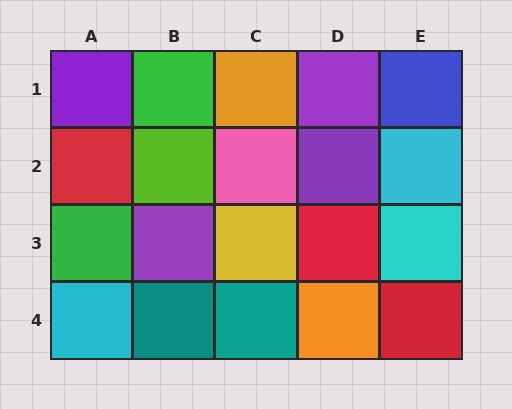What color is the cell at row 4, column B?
Teal.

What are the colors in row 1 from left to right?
Purple, green, orange, purple, blue.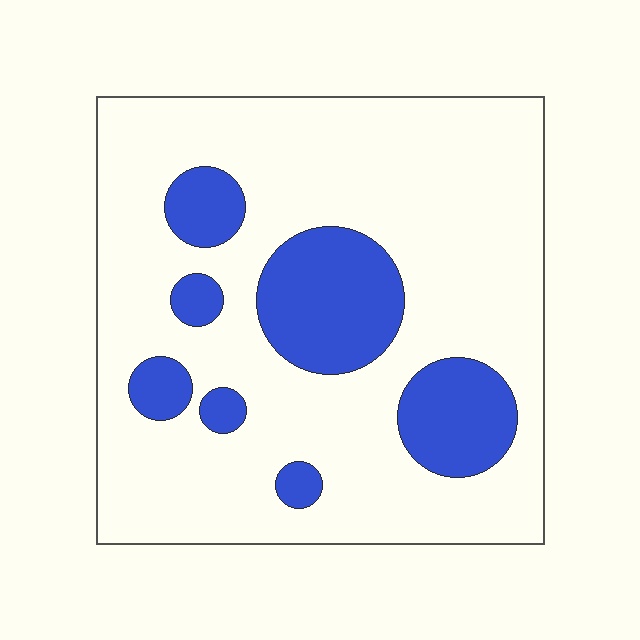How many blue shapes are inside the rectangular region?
7.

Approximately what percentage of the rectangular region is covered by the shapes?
Approximately 20%.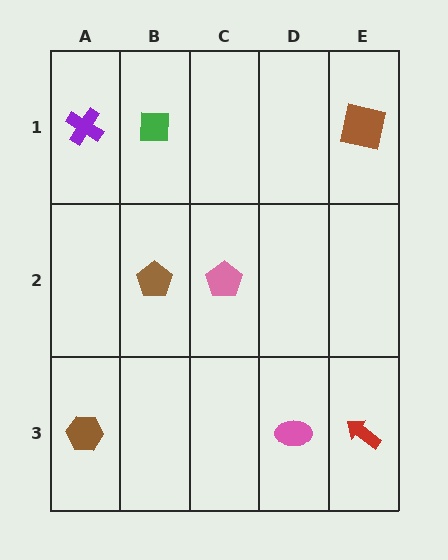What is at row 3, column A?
A brown hexagon.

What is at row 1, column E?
A brown square.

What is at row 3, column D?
A pink ellipse.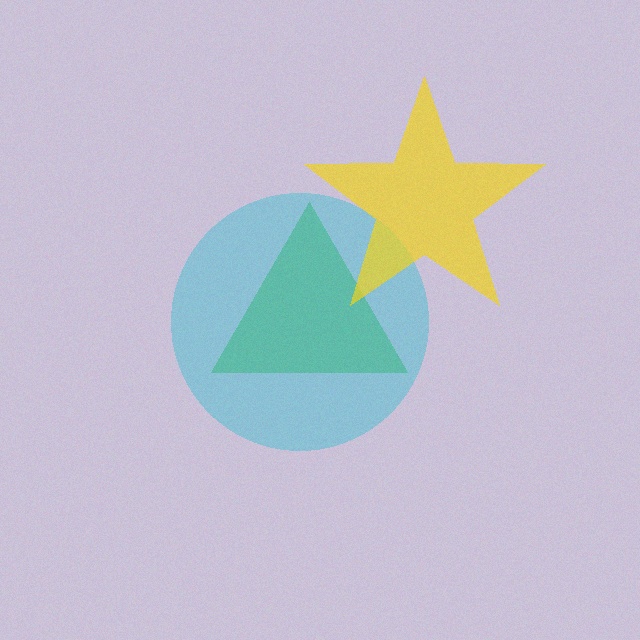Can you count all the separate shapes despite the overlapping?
Yes, there are 3 separate shapes.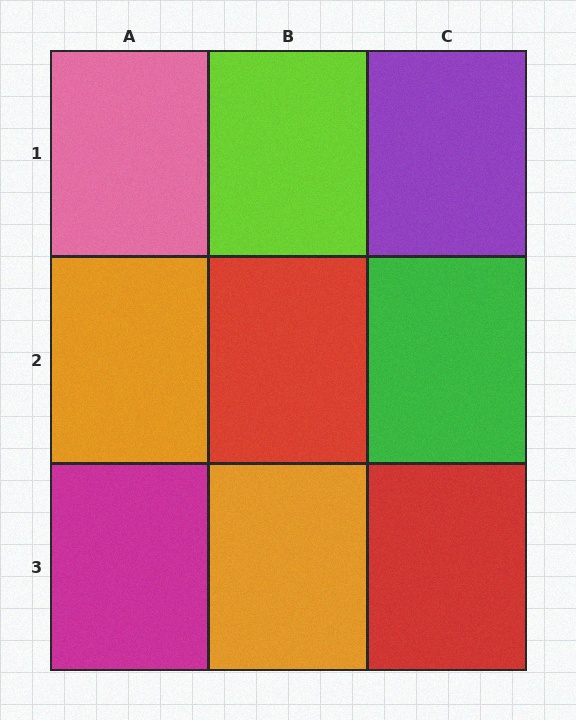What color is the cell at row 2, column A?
Orange.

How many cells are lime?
1 cell is lime.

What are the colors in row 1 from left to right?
Pink, lime, purple.